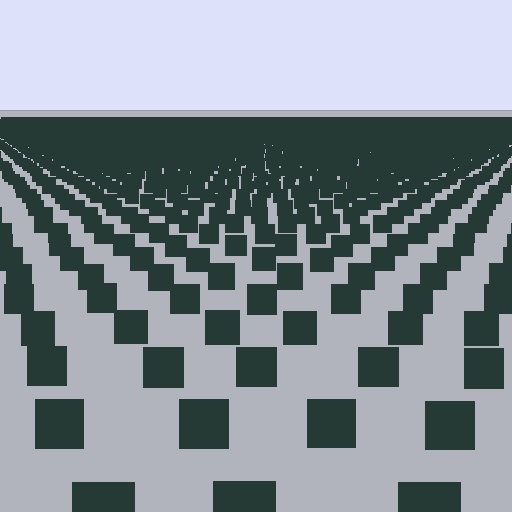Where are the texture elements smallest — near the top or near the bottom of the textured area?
Near the top.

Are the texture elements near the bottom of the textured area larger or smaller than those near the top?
Larger. Near the bottom, elements are closer to the viewer and appear at a bigger on-screen size.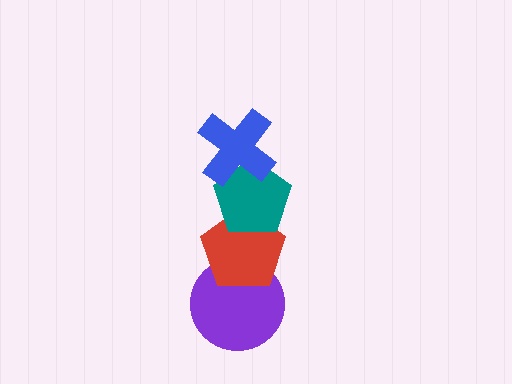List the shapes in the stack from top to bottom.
From top to bottom: the blue cross, the teal pentagon, the red pentagon, the purple circle.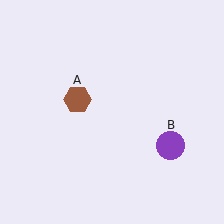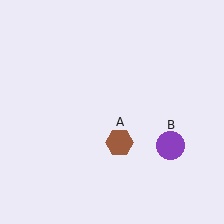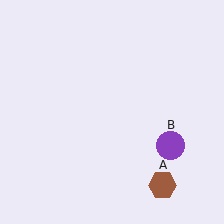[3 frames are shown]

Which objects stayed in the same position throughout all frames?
Purple circle (object B) remained stationary.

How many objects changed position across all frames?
1 object changed position: brown hexagon (object A).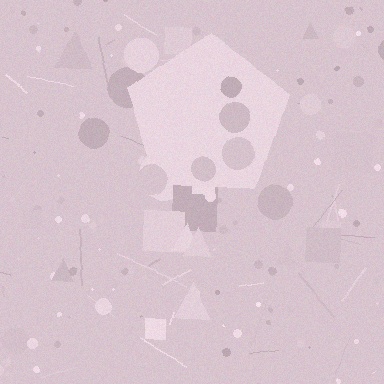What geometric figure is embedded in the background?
A pentagon is embedded in the background.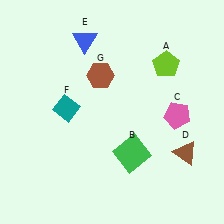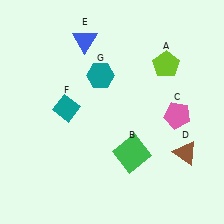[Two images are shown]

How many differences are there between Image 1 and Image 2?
There is 1 difference between the two images.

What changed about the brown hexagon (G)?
In Image 1, G is brown. In Image 2, it changed to teal.